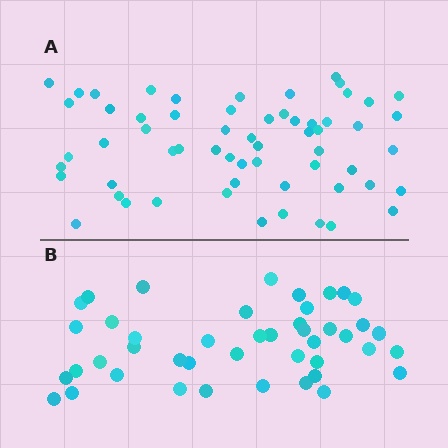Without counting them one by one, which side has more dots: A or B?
Region A (the top region) has more dots.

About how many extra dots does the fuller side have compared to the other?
Region A has approximately 15 more dots than region B.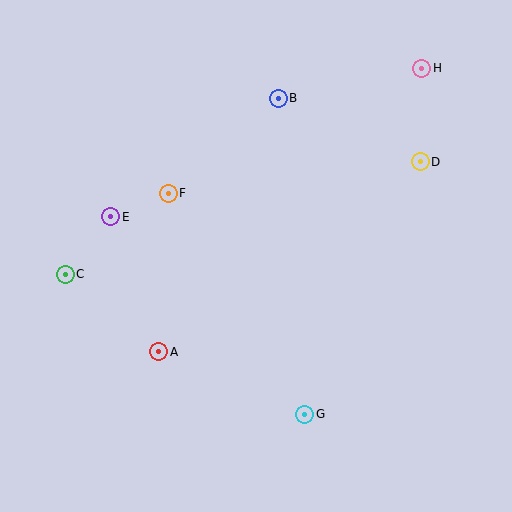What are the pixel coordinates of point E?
Point E is at (111, 217).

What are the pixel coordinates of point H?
Point H is at (422, 68).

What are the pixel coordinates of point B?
Point B is at (278, 98).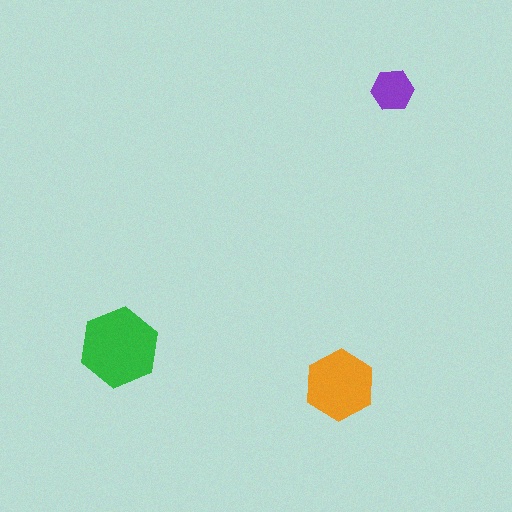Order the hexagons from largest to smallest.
the green one, the orange one, the purple one.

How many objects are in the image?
There are 3 objects in the image.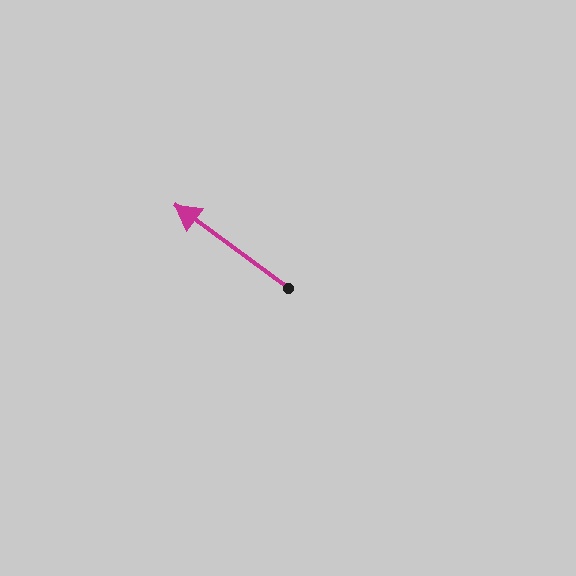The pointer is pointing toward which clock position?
Roughly 10 o'clock.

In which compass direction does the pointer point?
Northwest.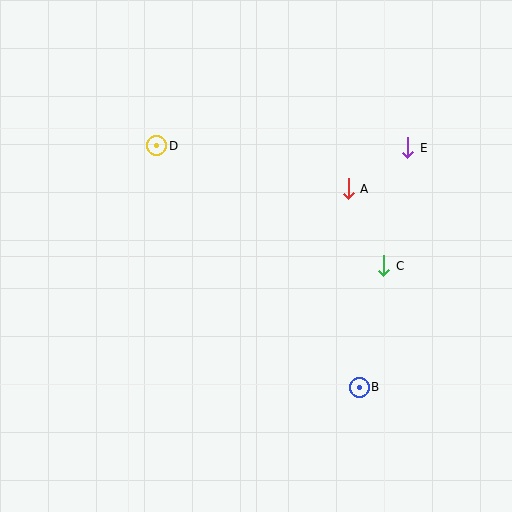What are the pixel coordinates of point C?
Point C is at (384, 266).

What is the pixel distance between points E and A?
The distance between E and A is 72 pixels.